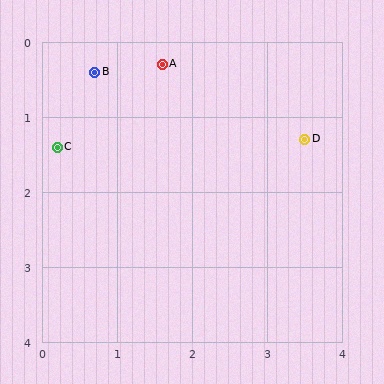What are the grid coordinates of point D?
Point D is at approximately (3.5, 1.3).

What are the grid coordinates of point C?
Point C is at approximately (0.2, 1.4).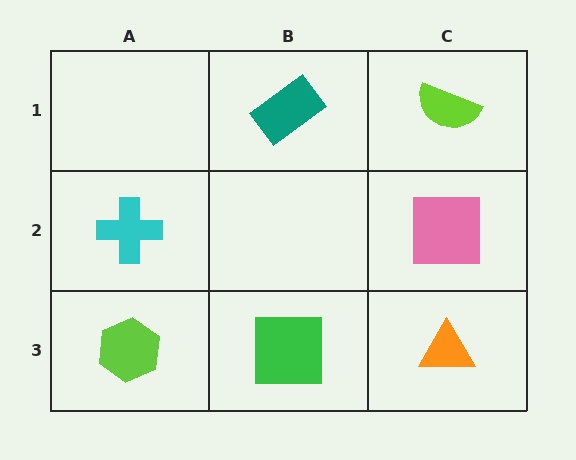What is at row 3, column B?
A green square.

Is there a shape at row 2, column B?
No, that cell is empty.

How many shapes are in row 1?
2 shapes.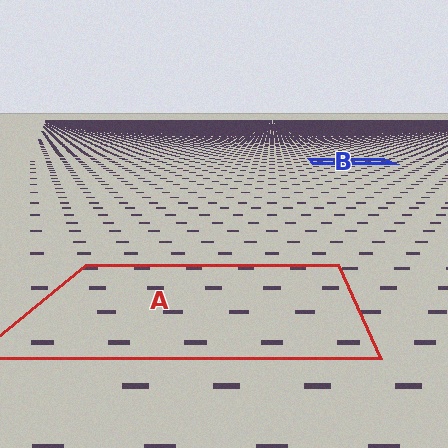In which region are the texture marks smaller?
The texture marks are smaller in region B, because it is farther away.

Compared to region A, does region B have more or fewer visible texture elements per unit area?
Region B has more texture elements per unit area — they are packed more densely because it is farther away.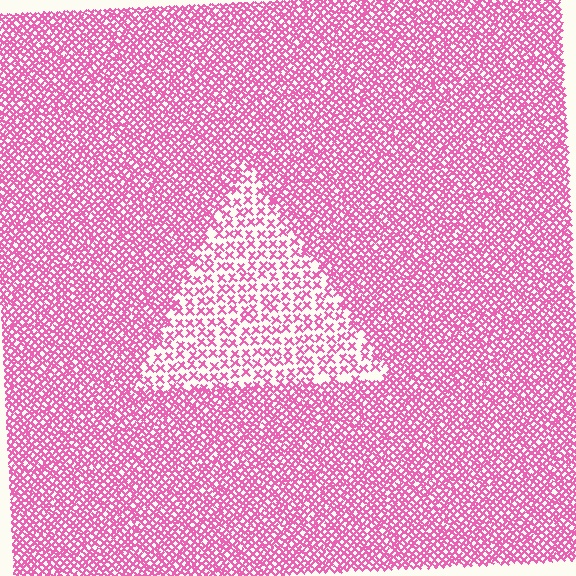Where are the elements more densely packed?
The elements are more densely packed outside the triangle boundary.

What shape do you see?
I see a triangle.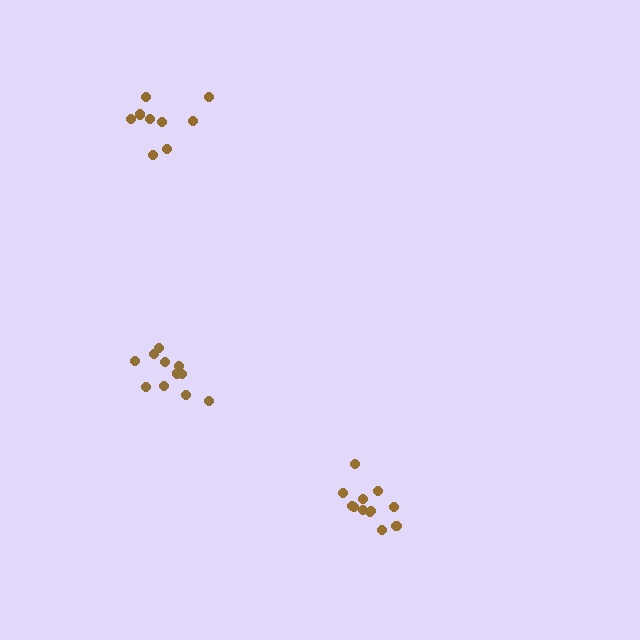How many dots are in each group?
Group 1: 11 dots, Group 2: 12 dots, Group 3: 9 dots (32 total).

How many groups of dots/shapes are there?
There are 3 groups.